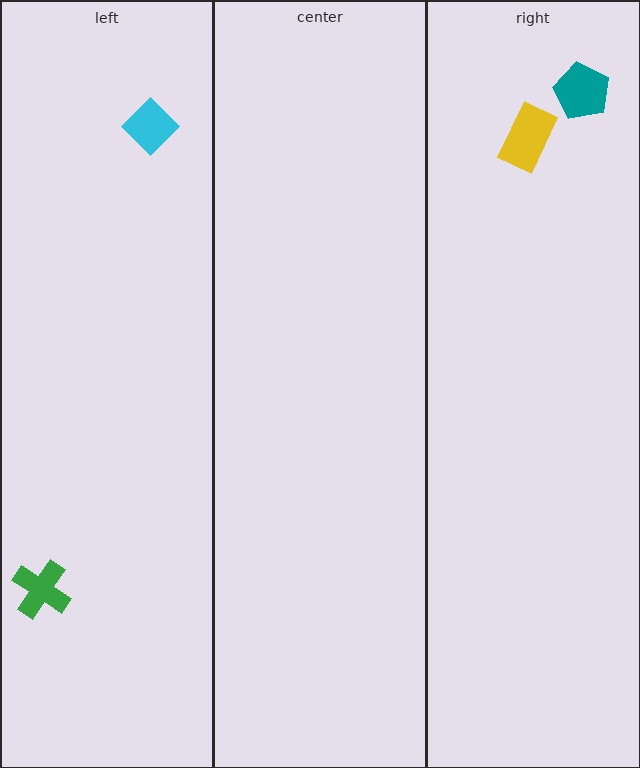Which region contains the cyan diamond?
The left region.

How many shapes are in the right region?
2.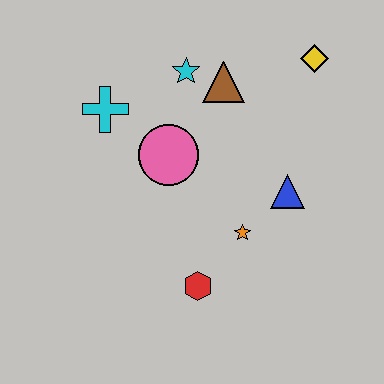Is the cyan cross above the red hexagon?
Yes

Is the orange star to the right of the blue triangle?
No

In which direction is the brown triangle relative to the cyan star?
The brown triangle is to the right of the cyan star.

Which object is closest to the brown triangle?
The cyan star is closest to the brown triangle.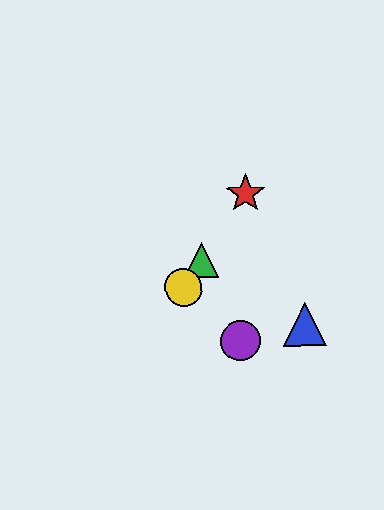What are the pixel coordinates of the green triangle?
The green triangle is at (202, 260).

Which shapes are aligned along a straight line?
The red star, the green triangle, the yellow circle are aligned along a straight line.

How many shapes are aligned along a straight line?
3 shapes (the red star, the green triangle, the yellow circle) are aligned along a straight line.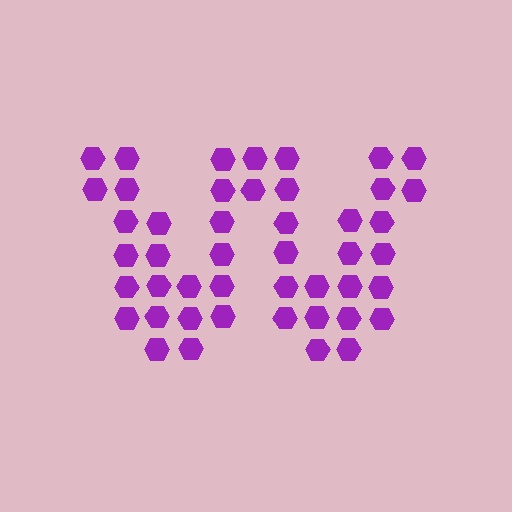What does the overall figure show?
The overall figure shows the letter W.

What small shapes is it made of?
It is made of small hexagons.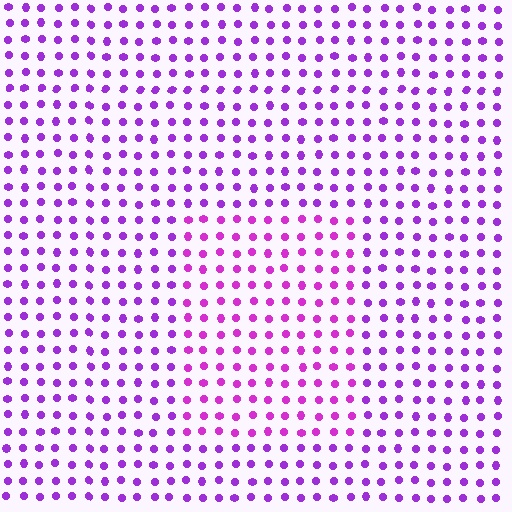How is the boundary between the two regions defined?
The boundary is defined purely by a slight shift in hue (about 23 degrees). Spacing, size, and orientation are identical on both sides.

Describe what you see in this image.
The image is filled with small purple elements in a uniform arrangement. A rectangle-shaped region is visible where the elements are tinted to a slightly different hue, forming a subtle color boundary.